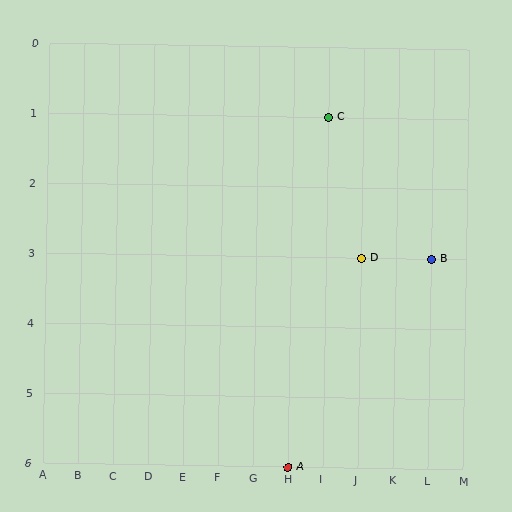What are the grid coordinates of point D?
Point D is at grid coordinates (J, 3).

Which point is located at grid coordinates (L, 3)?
Point B is at (L, 3).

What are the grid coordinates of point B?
Point B is at grid coordinates (L, 3).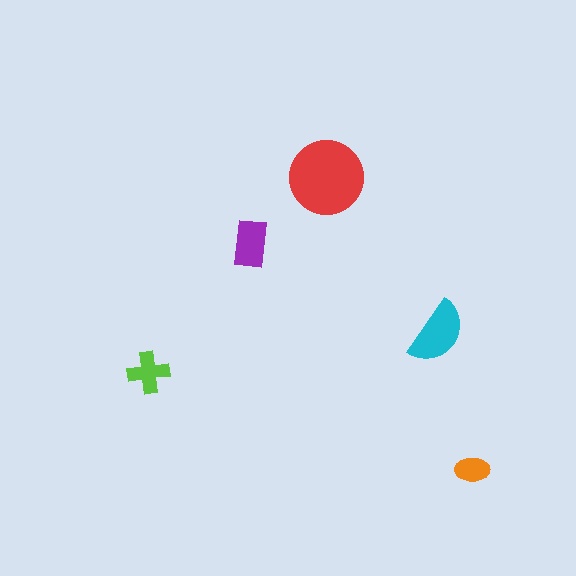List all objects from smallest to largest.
The orange ellipse, the lime cross, the purple rectangle, the cyan semicircle, the red circle.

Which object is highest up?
The red circle is topmost.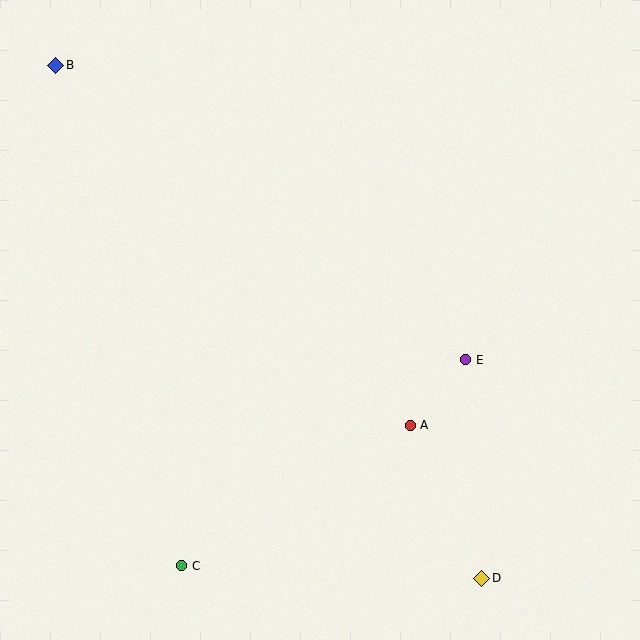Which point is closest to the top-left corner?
Point B is closest to the top-left corner.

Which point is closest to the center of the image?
Point A at (410, 425) is closest to the center.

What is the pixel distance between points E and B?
The distance between E and B is 505 pixels.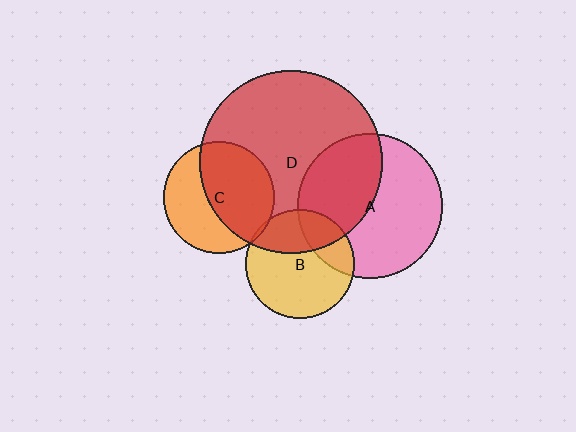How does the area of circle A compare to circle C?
Approximately 1.7 times.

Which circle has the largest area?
Circle D (red).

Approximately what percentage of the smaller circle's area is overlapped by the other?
Approximately 45%.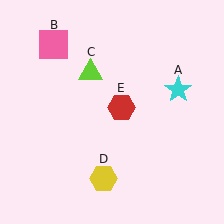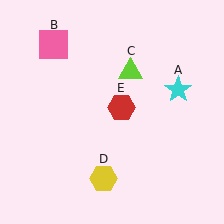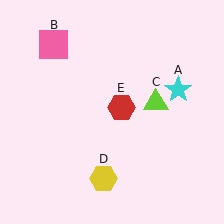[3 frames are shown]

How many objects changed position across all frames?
1 object changed position: lime triangle (object C).